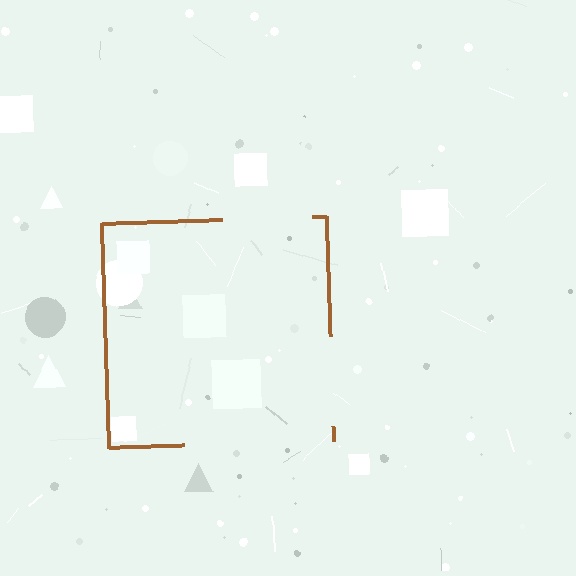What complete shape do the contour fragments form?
The contour fragments form a square.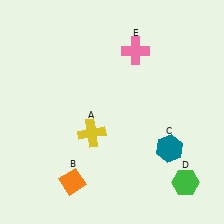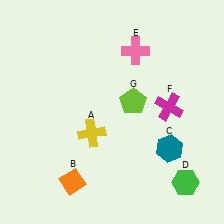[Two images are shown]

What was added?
A magenta cross (F), a lime pentagon (G) were added in Image 2.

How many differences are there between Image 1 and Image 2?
There are 2 differences between the two images.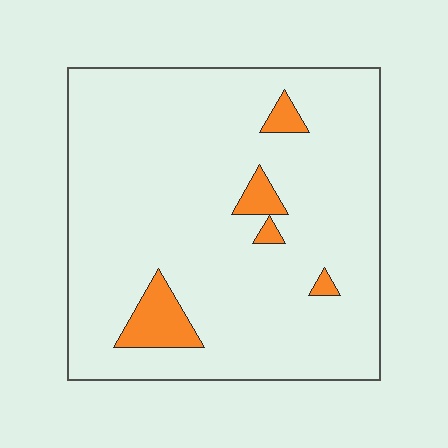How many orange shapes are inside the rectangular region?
5.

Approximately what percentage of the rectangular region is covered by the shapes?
Approximately 5%.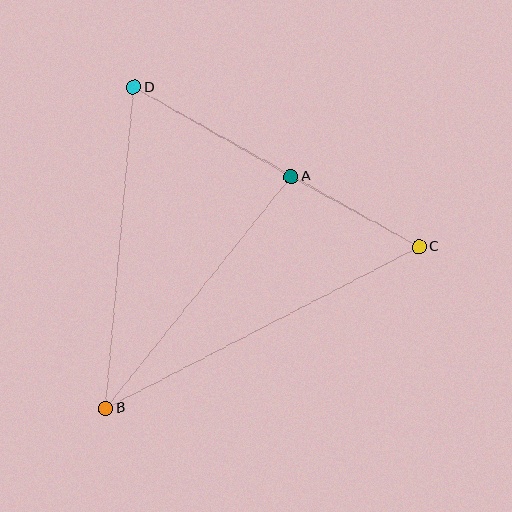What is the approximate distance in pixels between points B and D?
The distance between B and D is approximately 323 pixels.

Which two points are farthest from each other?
Points B and C are farthest from each other.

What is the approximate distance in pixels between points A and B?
The distance between A and B is approximately 297 pixels.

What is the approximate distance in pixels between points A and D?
The distance between A and D is approximately 181 pixels.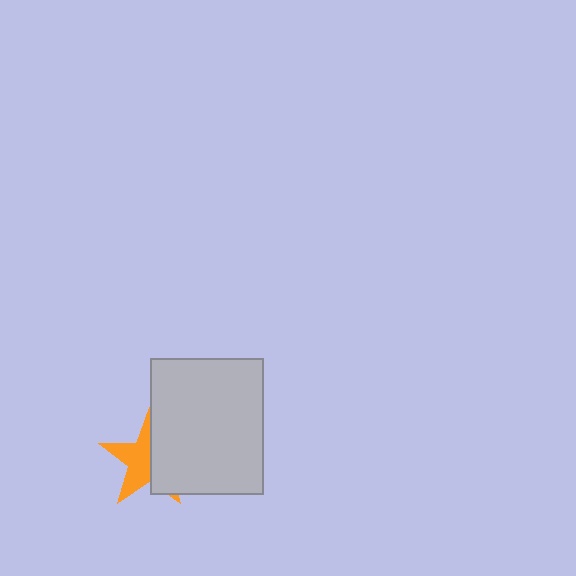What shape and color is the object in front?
The object in front is a light gray rectangle.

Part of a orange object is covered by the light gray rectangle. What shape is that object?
It is a star.